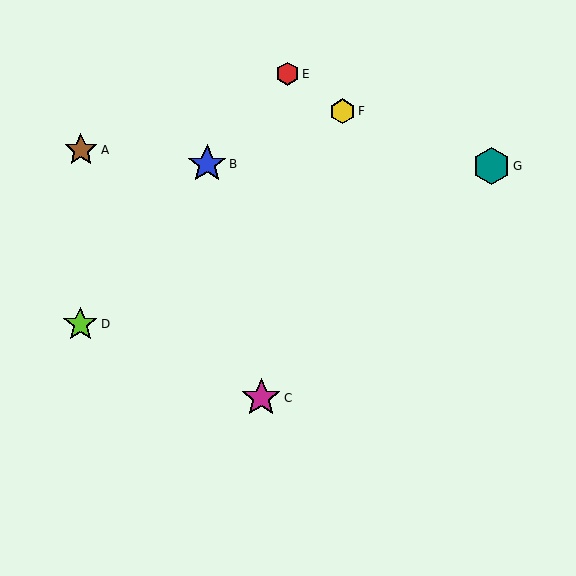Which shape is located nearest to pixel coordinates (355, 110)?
The yellow hexagon (labeled F) at (343, 111) is nearest to that location.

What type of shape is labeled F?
Shape F is a yellow hexagon.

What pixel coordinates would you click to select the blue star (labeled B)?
Click at (207, 164) to select the blue star B.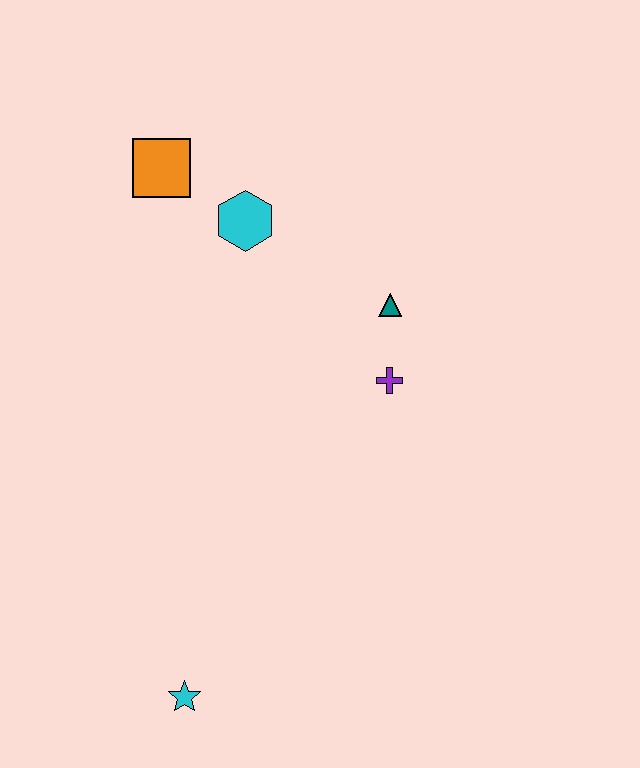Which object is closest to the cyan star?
The purple cross is closest to the cyan star.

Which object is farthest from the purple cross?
The cyan star is farthest from the purple cross.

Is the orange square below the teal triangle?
No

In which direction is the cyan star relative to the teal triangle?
The cyan star is below the teal triangle.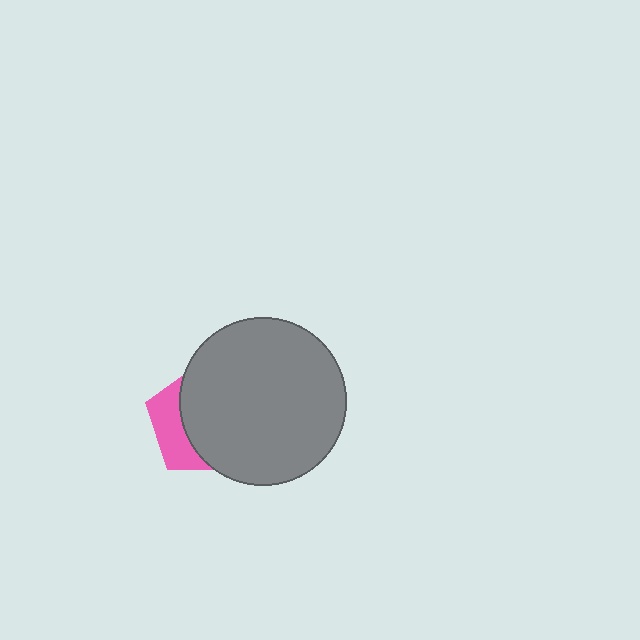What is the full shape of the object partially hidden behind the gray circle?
The partially hidden object is a pink pentagon.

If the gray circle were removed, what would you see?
You would see the complete pink pentagon.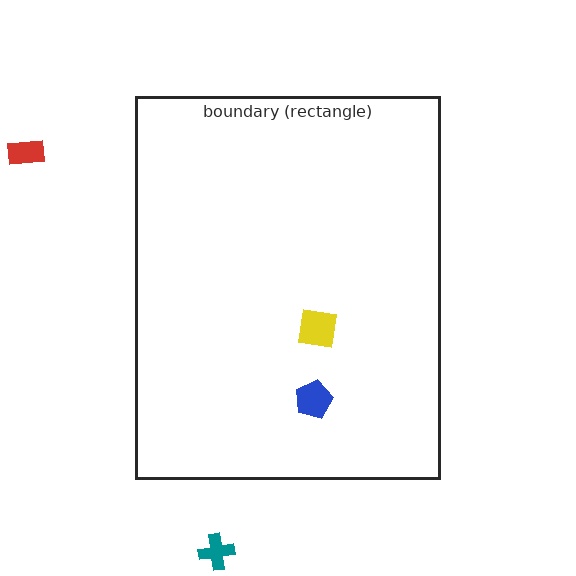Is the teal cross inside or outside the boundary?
Outside.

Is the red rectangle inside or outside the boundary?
Outside.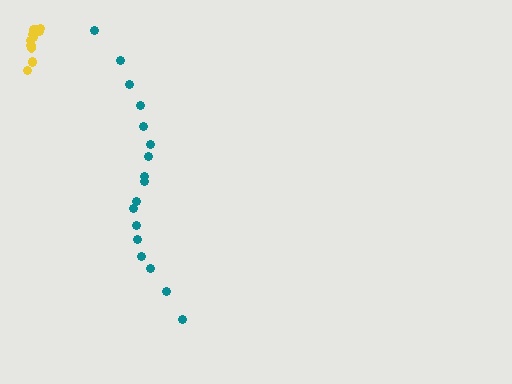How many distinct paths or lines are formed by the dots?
There are 2 distinct paths.